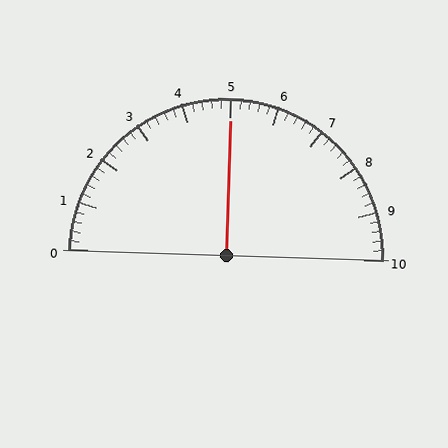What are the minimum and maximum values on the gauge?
The gauge ranges from 0 to 10.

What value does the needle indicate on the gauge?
The needle indicates approximately 5.0.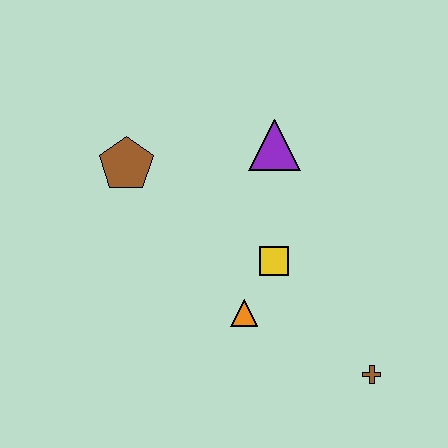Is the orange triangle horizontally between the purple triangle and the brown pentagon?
Yes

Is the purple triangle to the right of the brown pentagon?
Yes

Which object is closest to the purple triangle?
The yellow square is closest to the purple triangle.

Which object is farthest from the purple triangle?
The brown cross is farthest from the purple triangle.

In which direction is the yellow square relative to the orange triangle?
The yellow square is above the orange triangle.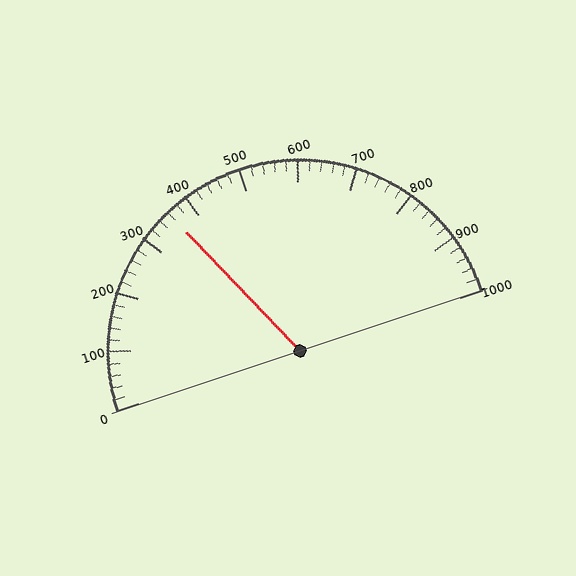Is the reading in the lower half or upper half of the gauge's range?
The reading is in the lower half of the range (0 to 1000).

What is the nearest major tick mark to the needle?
The nearest major tick mark is 400.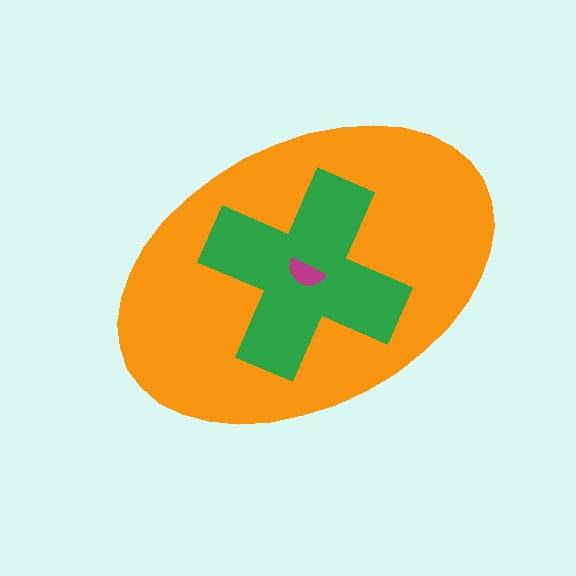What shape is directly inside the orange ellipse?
The green cross.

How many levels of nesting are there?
3.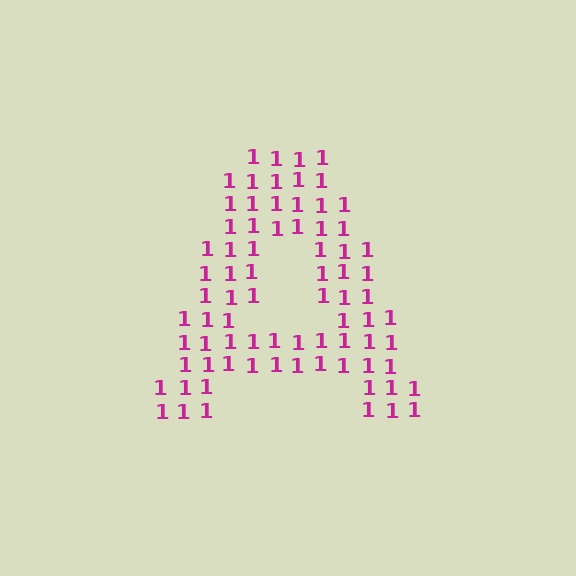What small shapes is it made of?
It is made of small digit 1's.